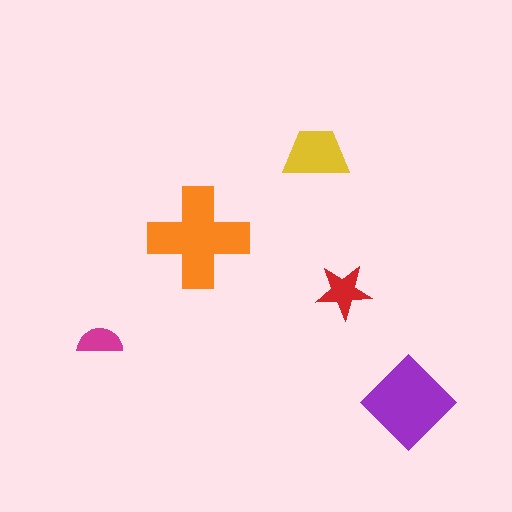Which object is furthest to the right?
The purple diamond is rightmost.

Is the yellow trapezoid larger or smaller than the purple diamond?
Smaller.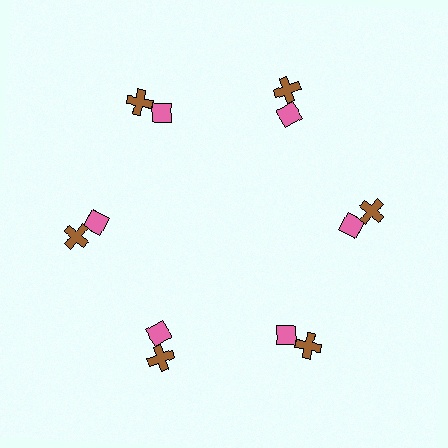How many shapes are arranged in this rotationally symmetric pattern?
There are 12 shapes, arranged in 6 groups of 2.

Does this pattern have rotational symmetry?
Yes, this pattern has 6-fold rotational symmetry. It looks the same after rotating 60 degrees around the center.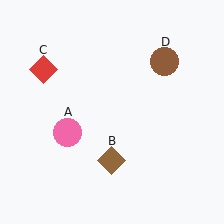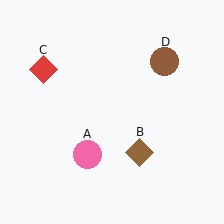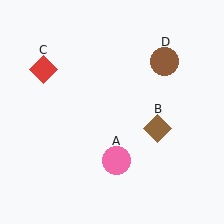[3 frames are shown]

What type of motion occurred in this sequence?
The pink circle (object A), brown diamond (object B) rotated counterclockwise around the center of the scene.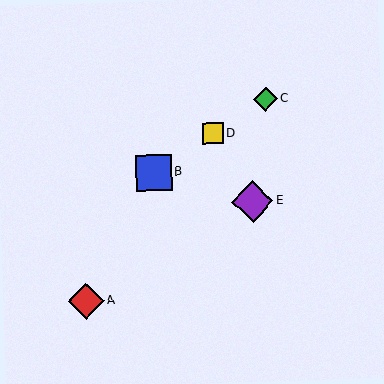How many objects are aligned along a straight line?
3 objects (B, C, D) are aligned along a straight line.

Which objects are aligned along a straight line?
Objects B, C, D are aligned along a straight line.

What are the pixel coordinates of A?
Object A is at (86, 301).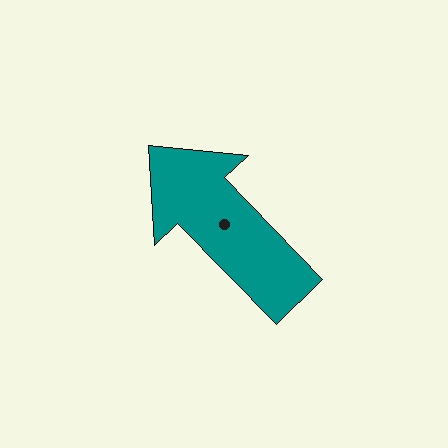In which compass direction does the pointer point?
Northwest.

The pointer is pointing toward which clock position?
Roughly 11 o'clock.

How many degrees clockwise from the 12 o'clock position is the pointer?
Approximately 316 degrees.